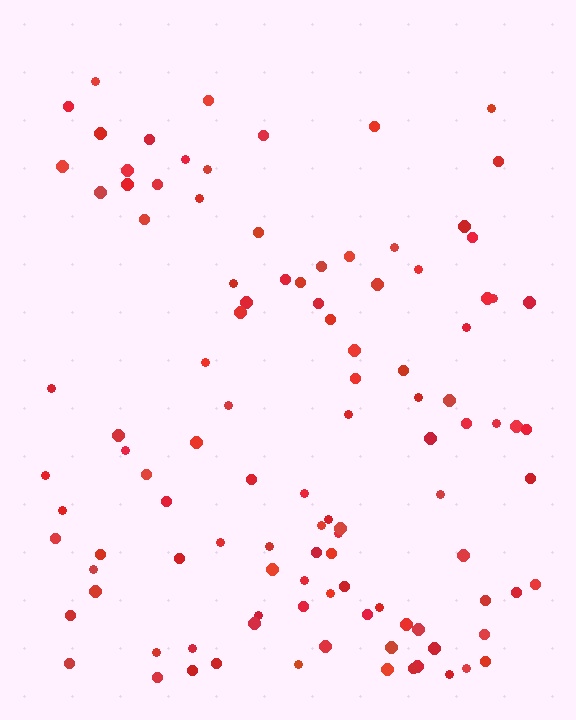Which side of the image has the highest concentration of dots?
The bottom.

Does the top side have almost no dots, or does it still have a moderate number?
Still a moderate number, just noticeably fewer than the bottom.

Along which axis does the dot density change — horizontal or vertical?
Vertical.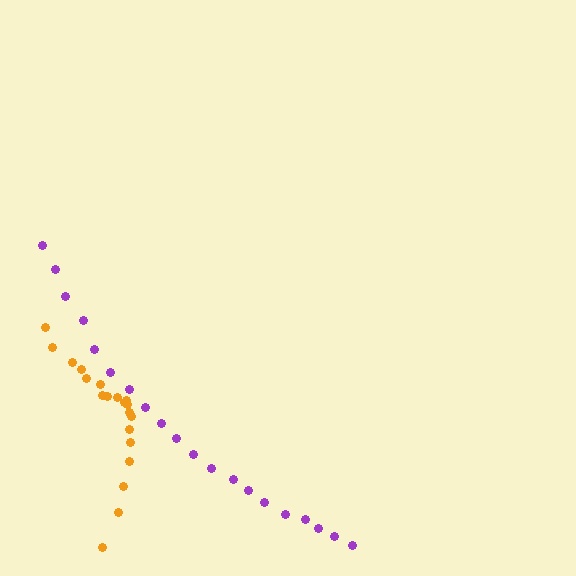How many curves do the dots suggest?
There are 2 distinct paths.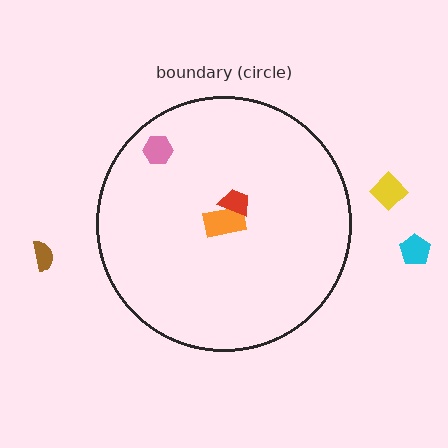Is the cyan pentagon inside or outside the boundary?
Outside.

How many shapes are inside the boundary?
3 inside, 3 outside.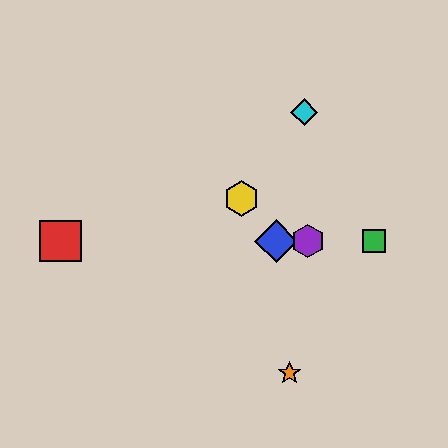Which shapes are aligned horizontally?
The red square, the blue diamond, the green square, the purple hexagon are aligned horizontally.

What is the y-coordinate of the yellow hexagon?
The yellow hexagon is at y≈198.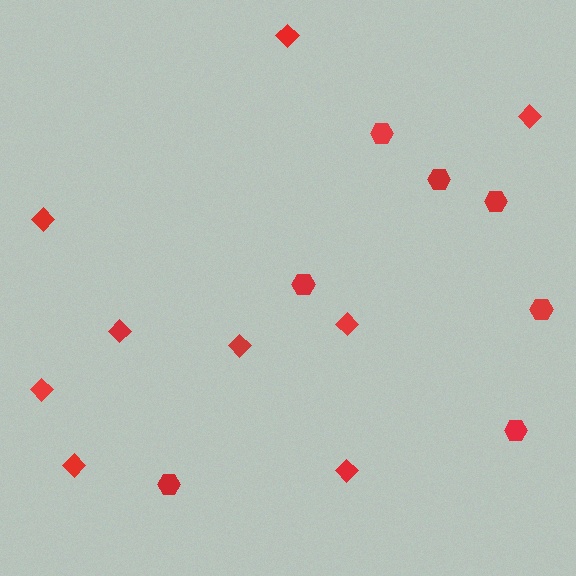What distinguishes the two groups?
There are 2 groups: one group of hexagons (7) and one group of diamonds (9).